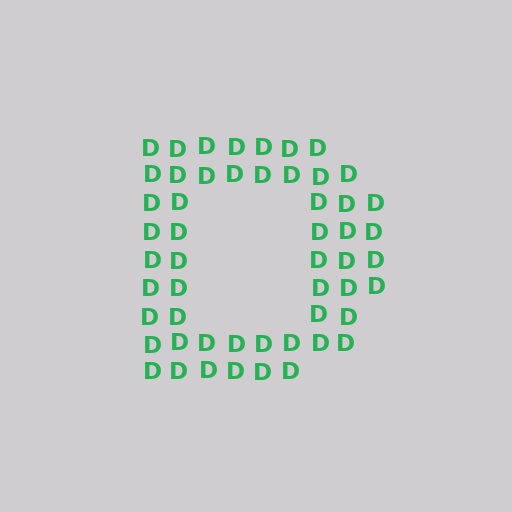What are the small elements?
The small elements are letter D's.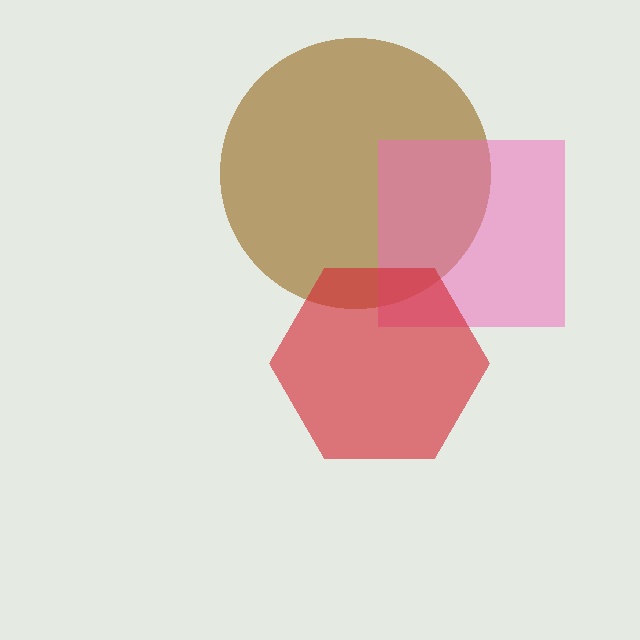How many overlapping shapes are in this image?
There are 3 overlapping shapes in the image.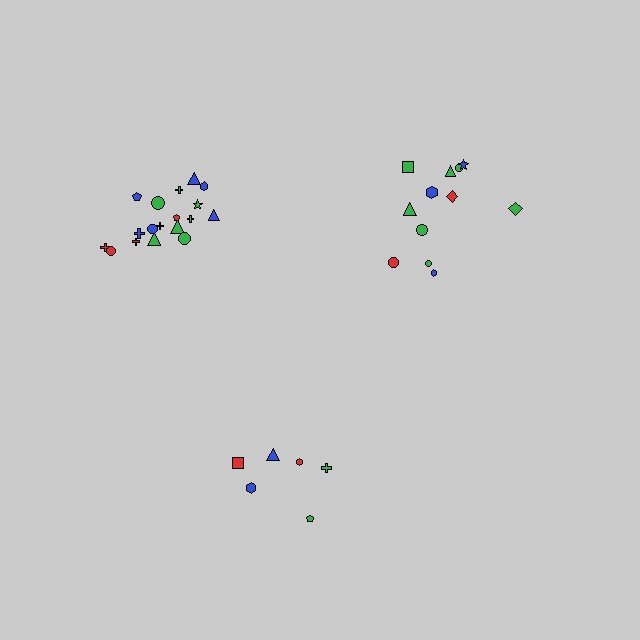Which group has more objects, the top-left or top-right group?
The top-left group.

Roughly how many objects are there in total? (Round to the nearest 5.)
Roughly 35 objects in total.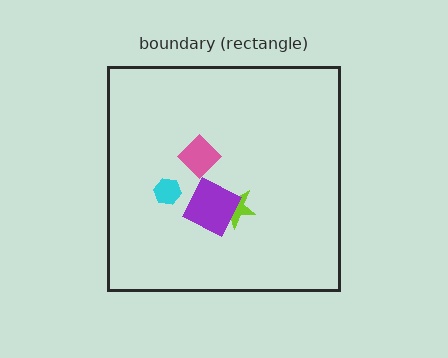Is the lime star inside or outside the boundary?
Inside.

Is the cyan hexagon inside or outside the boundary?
Inside.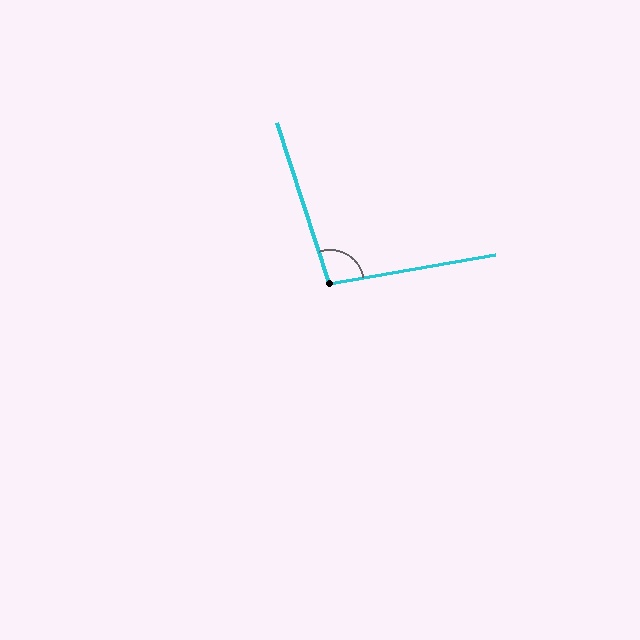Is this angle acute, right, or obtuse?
It is obtuse.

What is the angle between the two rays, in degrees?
Approximately 98 degrees.